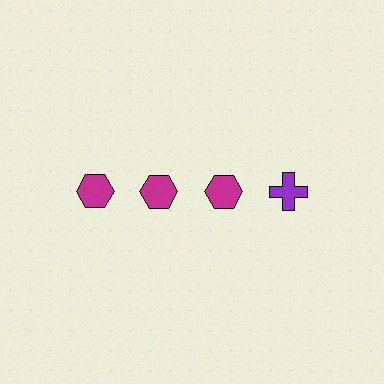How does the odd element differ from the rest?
It differs in both color (purple instead of magenta) and shape (cross instead of hexagon).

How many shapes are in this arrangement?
There are 4 shapes arranged in a grid pattern.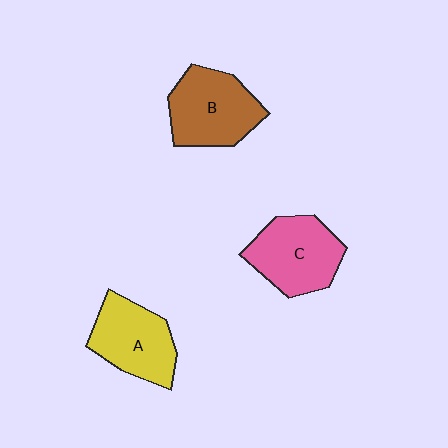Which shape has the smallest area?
Shape A (yellow).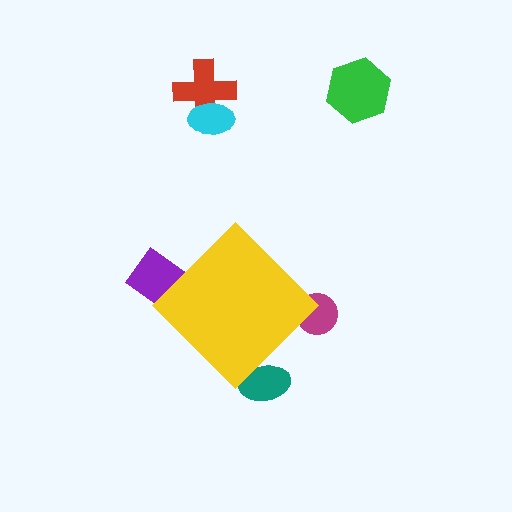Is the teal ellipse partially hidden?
Yes, the teal ellipse is partially hidden behind the yellow diamond.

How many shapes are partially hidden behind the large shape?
3 shapes are partially hidden.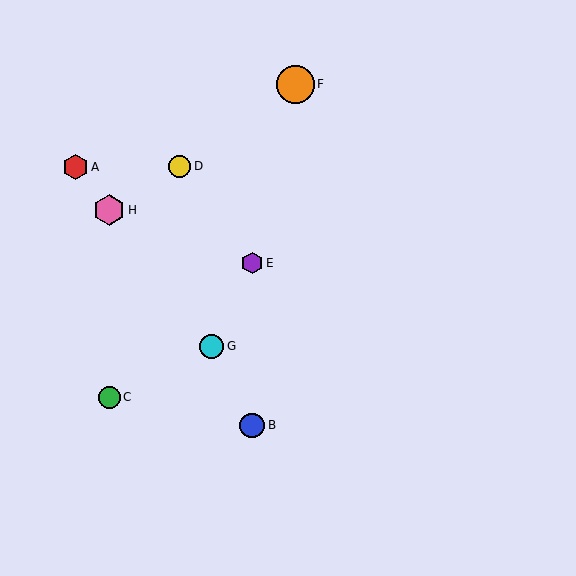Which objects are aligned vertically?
Objects B, E are aligned vertically.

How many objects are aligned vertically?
2 objects (B, E) are aligned vertically.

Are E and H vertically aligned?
No, E is at x≈252 and H is at x≈109.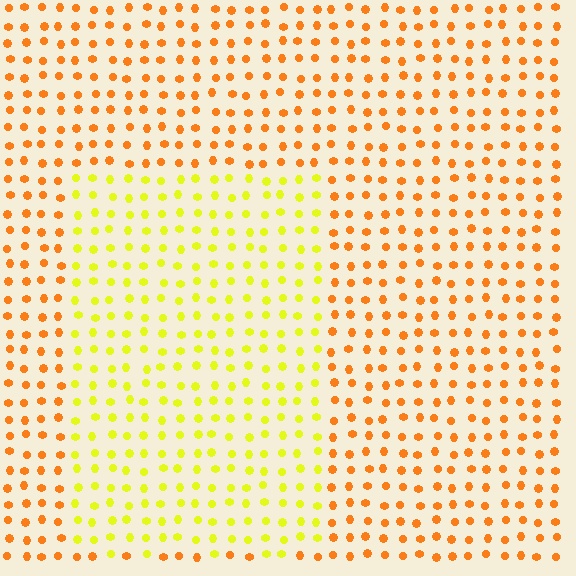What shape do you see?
I see a rectangle.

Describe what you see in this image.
The image is filled with small orange elements in a uniform arrangement. A rectangle-shaped region is visible where the elements are tinted to a slightly different hue, forming a subtle color boundary.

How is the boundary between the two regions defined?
The boundary is defined purely by a slight shift in hue (about 39 degrees). Spacing, size, and orientation are identical on both sides.